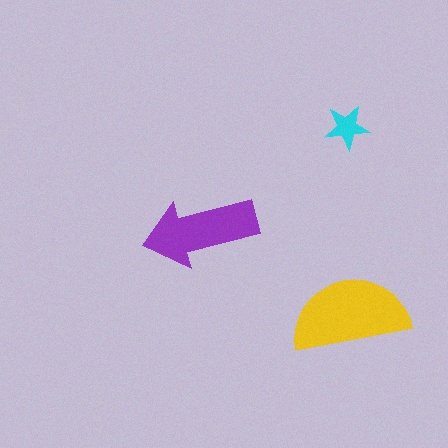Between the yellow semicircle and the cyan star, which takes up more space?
The yellow semicircle.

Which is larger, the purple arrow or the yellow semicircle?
The yellow semicircle.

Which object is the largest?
The yellow semicircle.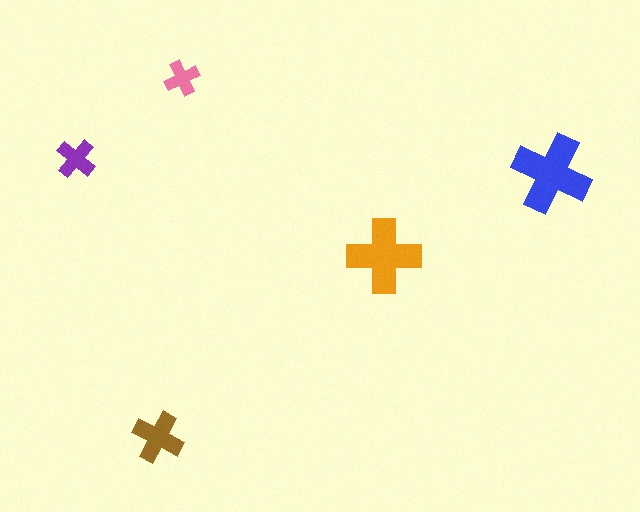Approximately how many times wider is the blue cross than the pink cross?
About 2.5 times wider.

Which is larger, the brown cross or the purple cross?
The brown one.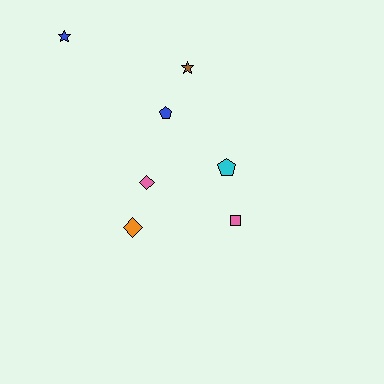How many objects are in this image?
There are 7 objects.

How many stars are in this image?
There are 2 stars.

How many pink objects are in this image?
There are 2 pink objects.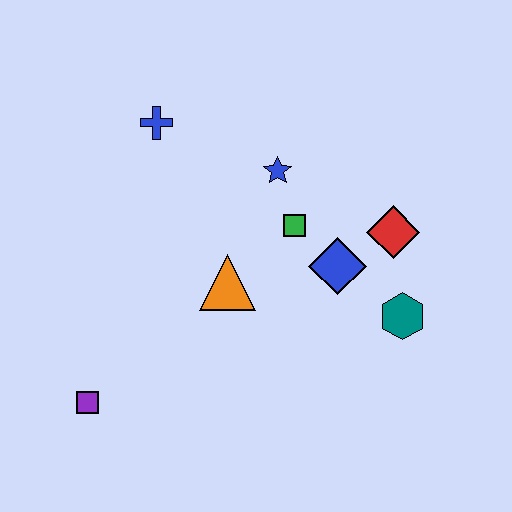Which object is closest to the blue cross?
The blue star is closest to the blue cross.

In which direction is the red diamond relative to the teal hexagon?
The red diamond is above the teal hexagon.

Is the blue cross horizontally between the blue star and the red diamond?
No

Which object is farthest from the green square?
The purple square is farthest from the green square.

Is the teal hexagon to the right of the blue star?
Yes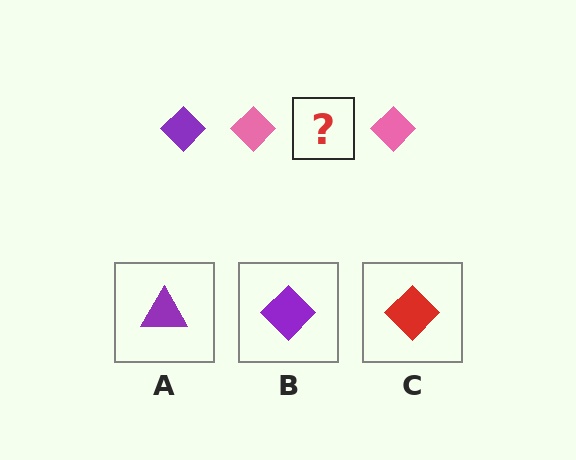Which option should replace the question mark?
Option B.